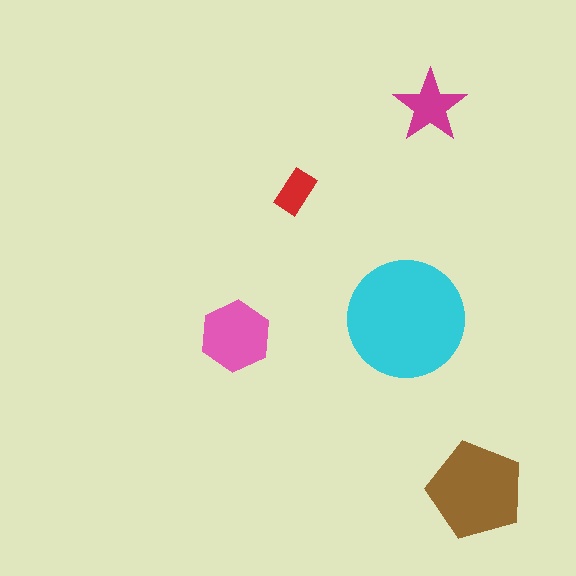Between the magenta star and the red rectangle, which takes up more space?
The magenta star.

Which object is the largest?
The cyan circle.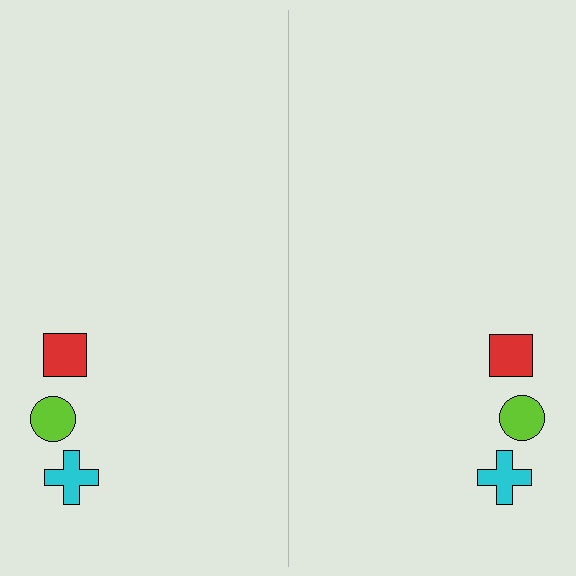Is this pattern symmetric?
Yes, this pattern has bilateral (reflection) symmetry.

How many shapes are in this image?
There are 6 shapes in this image.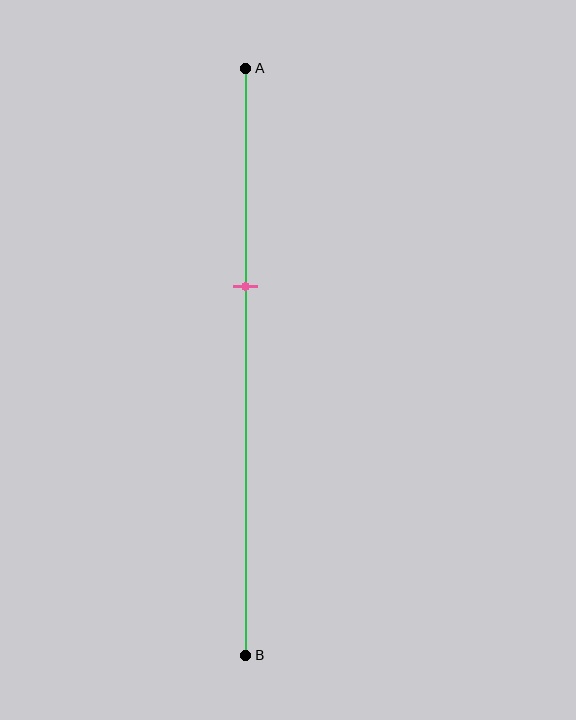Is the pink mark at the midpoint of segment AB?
No, the mark is at about 35% from A, not at the 50% midpoint.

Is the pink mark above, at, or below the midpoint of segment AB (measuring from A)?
The pink mark is above the midpoint of segment AB.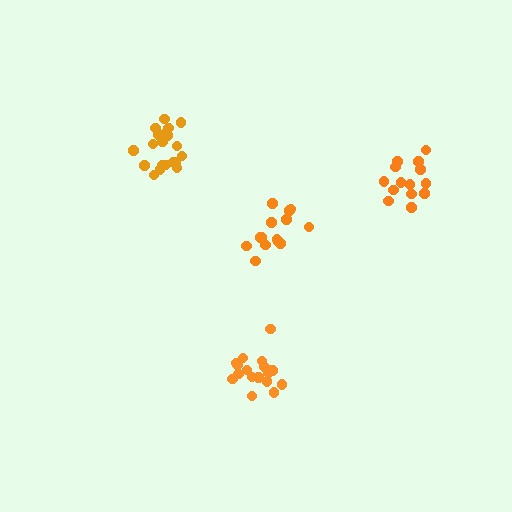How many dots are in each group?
Group 1: 17 dots, Group 2: 14 dots, Group 3: 14 dots, Group 4: 20 dots (65 total).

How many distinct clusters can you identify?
There are 4 distinct clusters.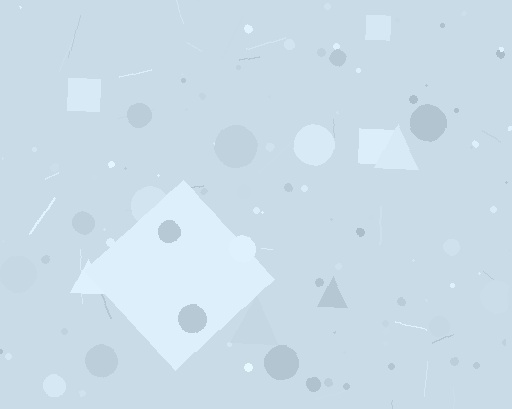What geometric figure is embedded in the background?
A diamond is embedded in the background.